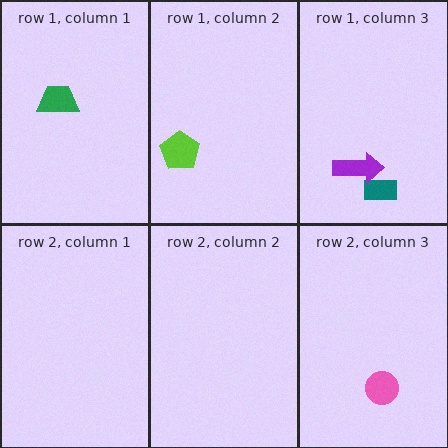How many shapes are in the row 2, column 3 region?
1.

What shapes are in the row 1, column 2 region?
The lime pentagon.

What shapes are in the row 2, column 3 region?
The pink circle.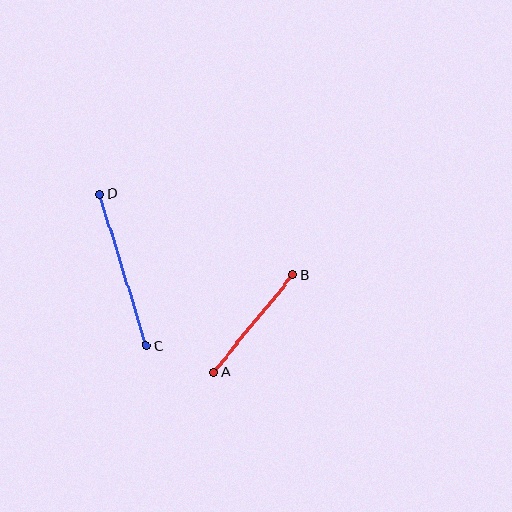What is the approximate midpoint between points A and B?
The midpoint is at approximately (253, 324) pixels.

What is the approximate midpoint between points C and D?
The midpoint is at approximately (123, 270) pixels.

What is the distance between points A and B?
The distance is approximately 125 pixels.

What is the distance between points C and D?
The distance is approximately 159 pixels.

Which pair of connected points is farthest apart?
Points C and D are farthest apart.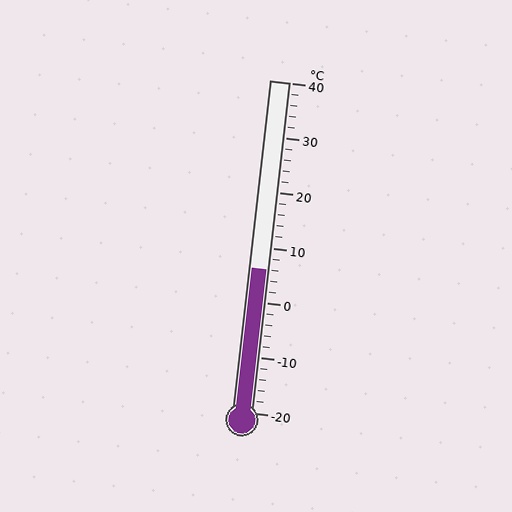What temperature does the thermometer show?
The thermometer shows approximately 6°C.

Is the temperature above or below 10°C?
The temperature is below 10°C.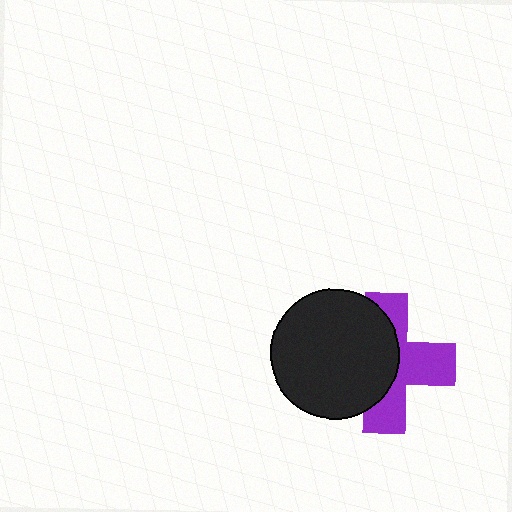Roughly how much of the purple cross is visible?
About half of it is visible (roughly 51%).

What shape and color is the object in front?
The object in front is a black circle.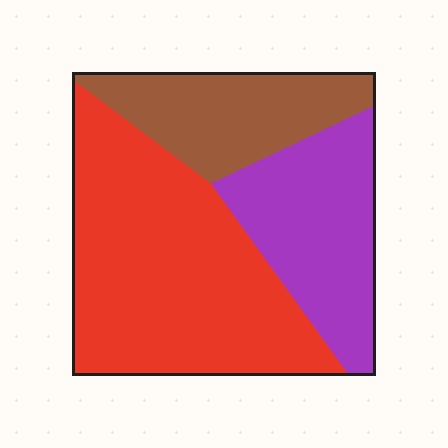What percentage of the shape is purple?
Purple covers roughly 25% of the shape.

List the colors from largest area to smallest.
From largest to smallest: red, purple, brown.